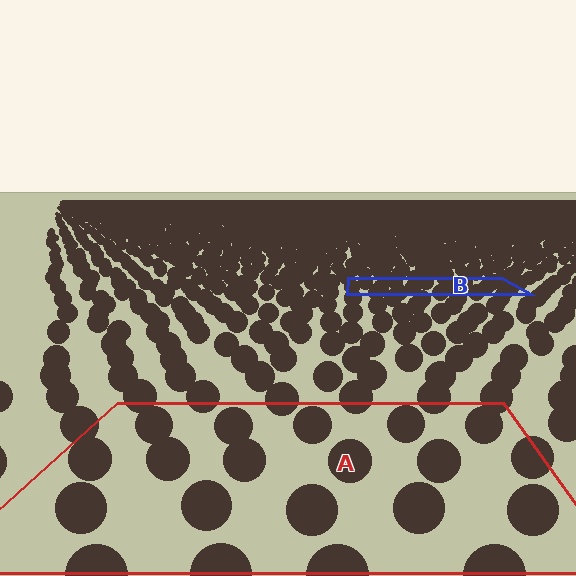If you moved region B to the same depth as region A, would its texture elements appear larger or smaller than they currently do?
They would appear larger. At a closer depth, the same texture elements are projected at a bigger on-screen size.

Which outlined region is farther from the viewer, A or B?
Region B is farther from the viewer — the texture elements inside it appear smaller and more densely packed.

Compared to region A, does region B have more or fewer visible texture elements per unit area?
Region B has more texture elements per unit area — they are packed more densely because it is farther away.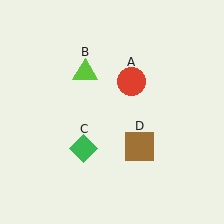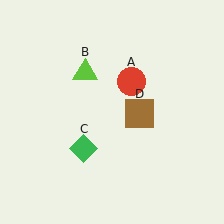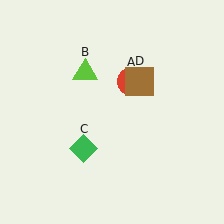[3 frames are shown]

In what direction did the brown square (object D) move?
The brown square (object D) moved up.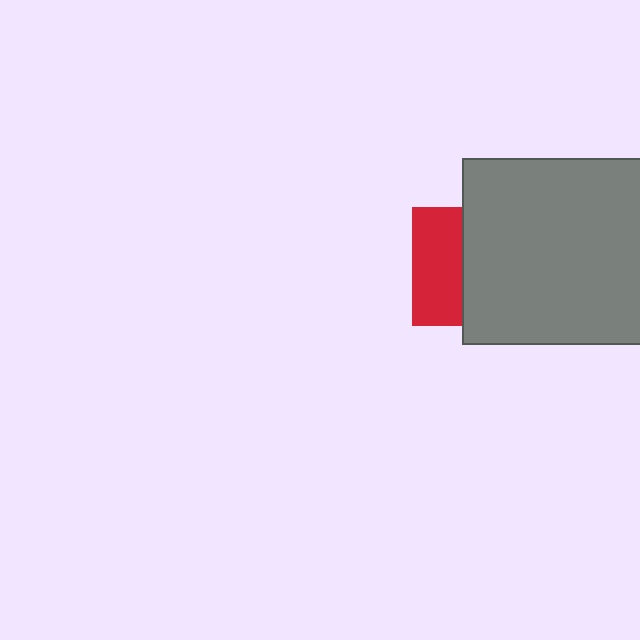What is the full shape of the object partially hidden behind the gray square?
The partially hidden object is a red square.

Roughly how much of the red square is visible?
A small part of it is visible (roughly 42%).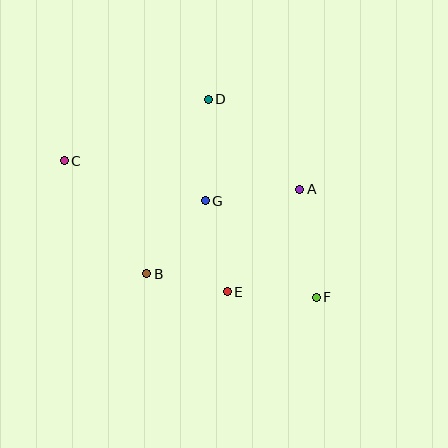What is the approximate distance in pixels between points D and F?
The distance between D and F is approximately 226 pixels.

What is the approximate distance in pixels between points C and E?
The distance between C and E is approximately 209 pixels.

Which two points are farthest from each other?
Points C and F are farthest from each other.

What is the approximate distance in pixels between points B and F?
The distance between B and F is approximately 171 pixels.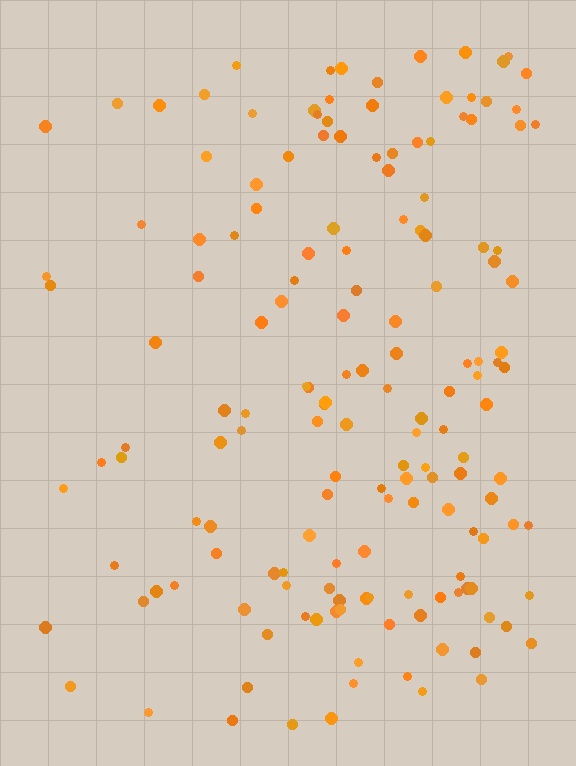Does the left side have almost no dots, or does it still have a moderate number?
Still a moderate number, just noticeably fewer than the right.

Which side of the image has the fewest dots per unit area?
The left.